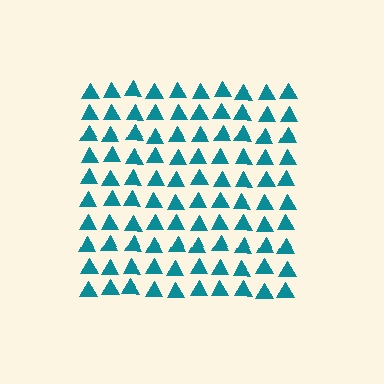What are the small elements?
The small elements are triangles.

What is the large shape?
The large shape is a square.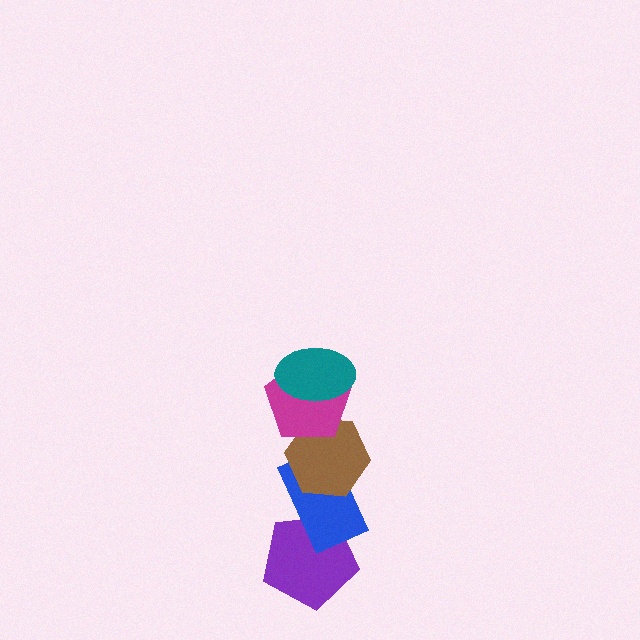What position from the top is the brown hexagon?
The brown hexagon is 3rd from the top.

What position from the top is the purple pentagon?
The purple pentagon is 5th from the top.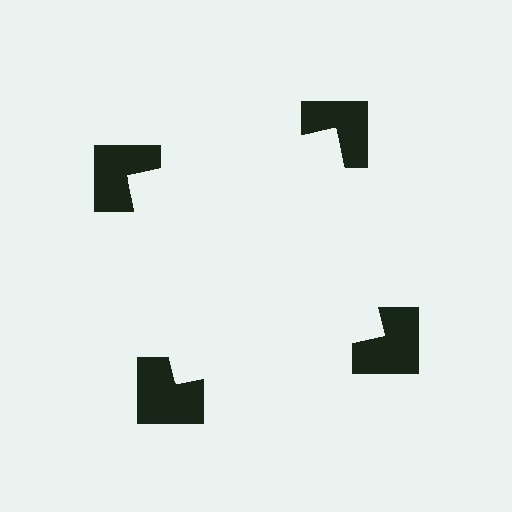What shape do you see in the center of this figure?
An illusory square — its edges are inferred from the aligned wedge cuts in the notched squares, not physically drawn.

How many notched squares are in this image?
There are 4 — one at each vertex of the illusory square.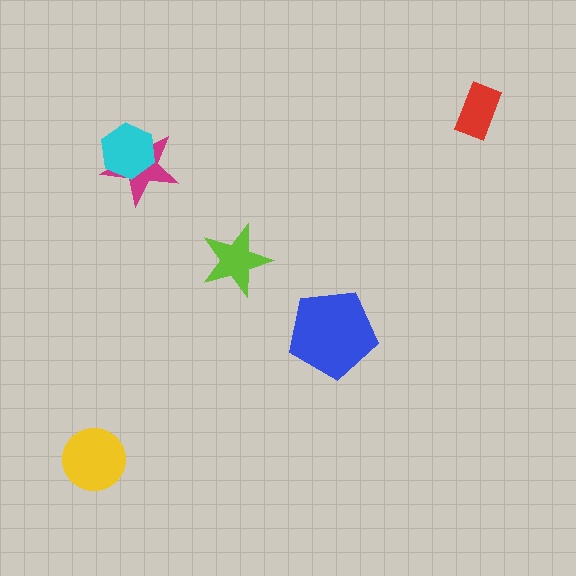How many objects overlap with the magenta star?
1 object overlaps with the magenta star.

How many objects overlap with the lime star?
0 objects overlap with the lime star.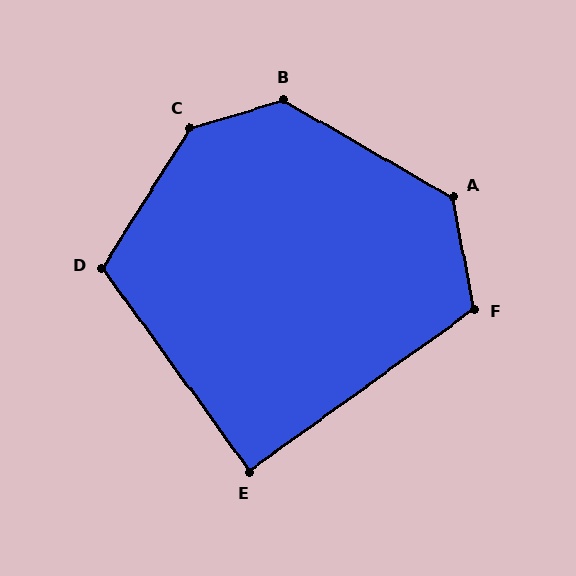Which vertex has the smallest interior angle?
E, at approximately 90 degrees.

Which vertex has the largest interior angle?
C, at approximately 139 degrees.